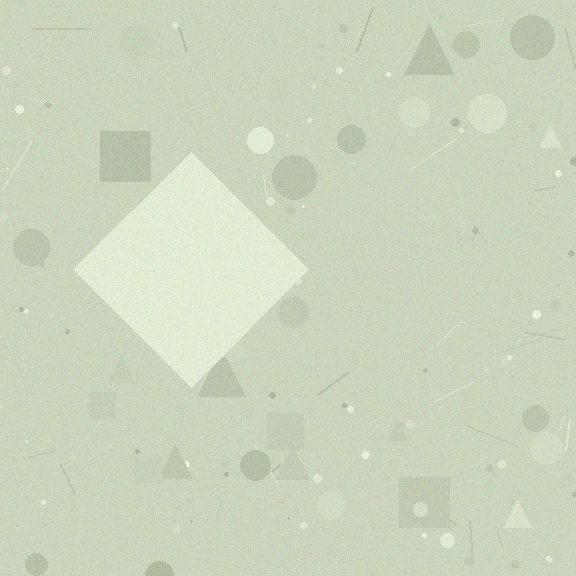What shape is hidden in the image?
A diamond is hidden in the image.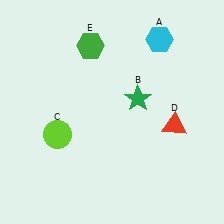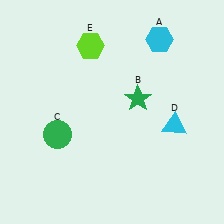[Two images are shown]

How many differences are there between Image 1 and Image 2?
There are 3 differences between the two images.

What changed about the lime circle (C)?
In Image 1, C is lime. In Image 2, it changed to green.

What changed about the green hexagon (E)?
In Image 1, E is green. In Image 2, it changed to lime.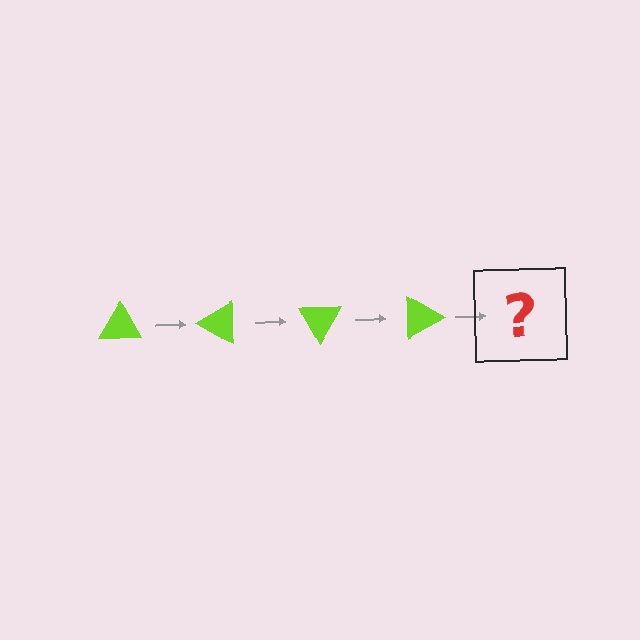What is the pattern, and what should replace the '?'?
The pattern is that the triangle rotates 30 degrees each step. The '?' should be a lime triangle rotated 120 degrees.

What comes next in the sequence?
The next element should be a lime triangle rotated 120 degrees.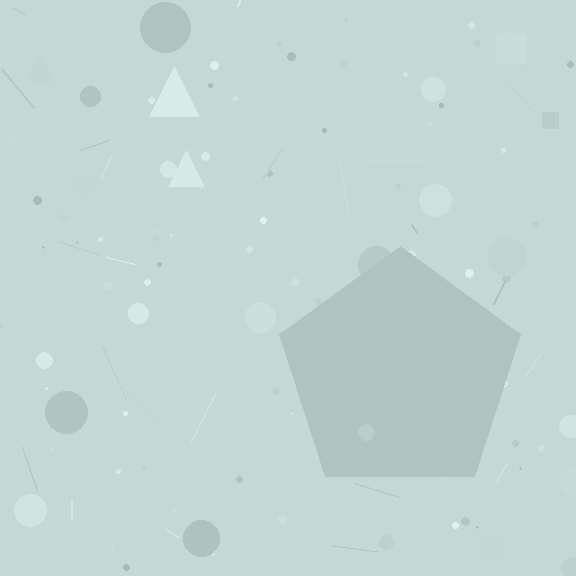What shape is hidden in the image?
A pentagon is hidden in the image.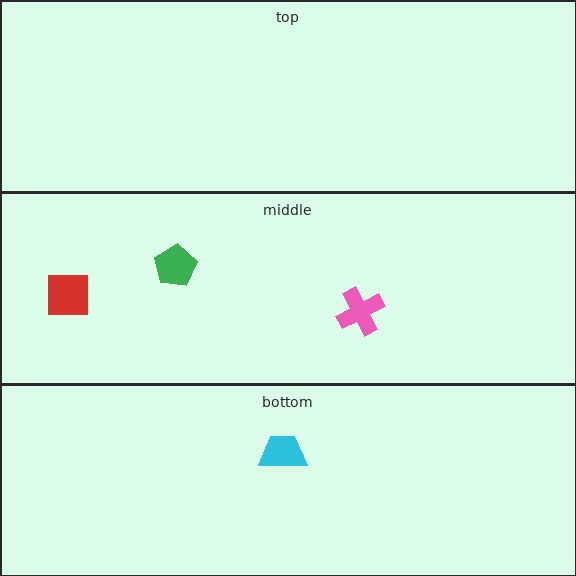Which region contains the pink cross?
The middle region.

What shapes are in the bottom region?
The cyan trapezoid.